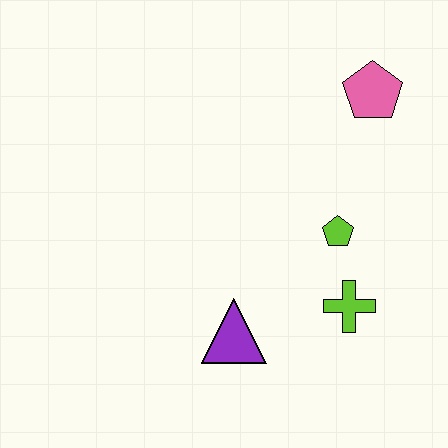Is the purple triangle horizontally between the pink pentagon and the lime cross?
No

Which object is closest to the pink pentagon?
The lime pentagon is closest to the pink pentagon.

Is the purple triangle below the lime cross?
Yes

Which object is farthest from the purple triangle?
The pink pentagon is farthest from the purple triangle.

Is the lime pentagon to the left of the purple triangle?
No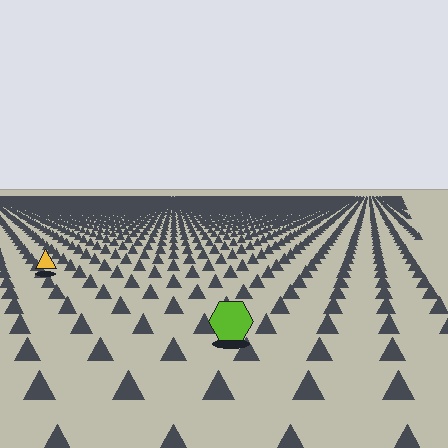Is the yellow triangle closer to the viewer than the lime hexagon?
No. The lime hexagon is closer — you can tell from the texture gradient: the ground texture is coarser near it.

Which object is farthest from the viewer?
The yellow triangle is farthest from the viewer. It appears smaller and the ground texture around it is denser.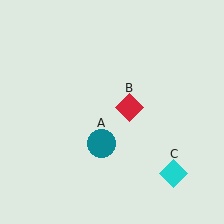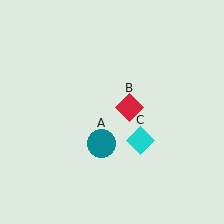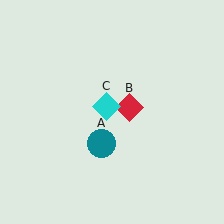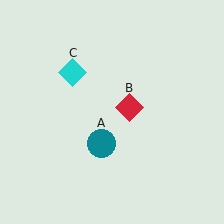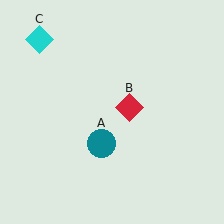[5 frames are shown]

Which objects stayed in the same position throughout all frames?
Teal circle (object A) and red diamond (object B) remained stationary.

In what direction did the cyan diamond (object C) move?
The cyan diamond (object C) moved up and to the left.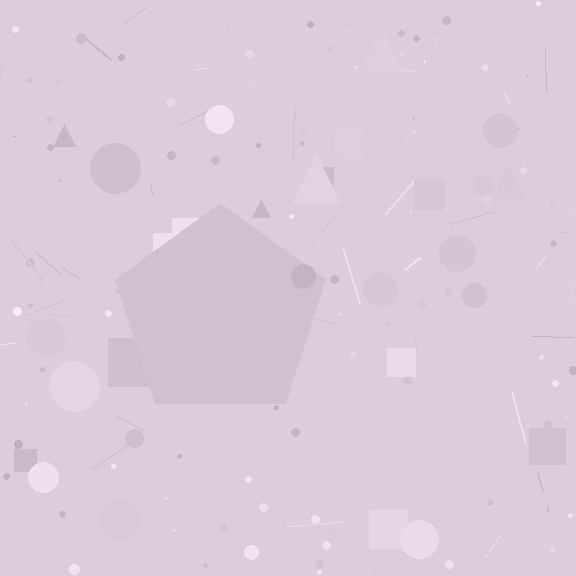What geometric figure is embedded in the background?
A pentagon is embedded in the background.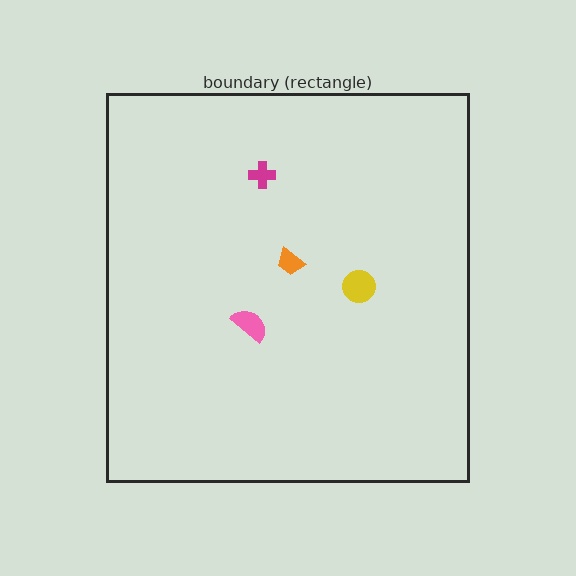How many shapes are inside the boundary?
4 inside, 0 outside.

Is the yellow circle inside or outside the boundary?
Inside.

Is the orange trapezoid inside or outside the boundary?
Inside.